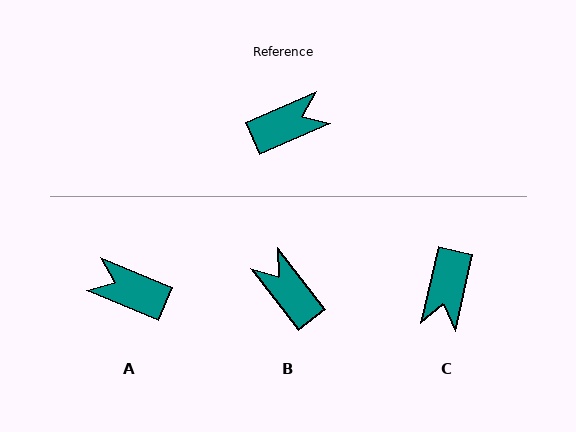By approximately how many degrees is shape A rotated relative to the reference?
Approximately 134 degrees counter-clockwise.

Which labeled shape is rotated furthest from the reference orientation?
A, about 134 degrees away.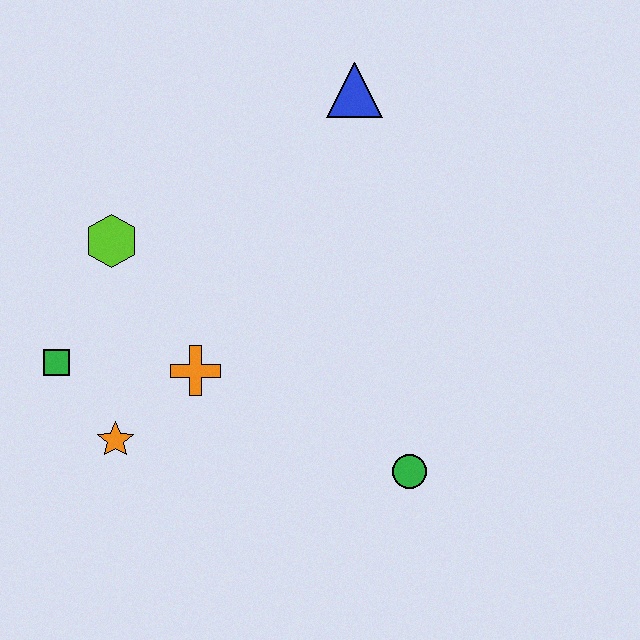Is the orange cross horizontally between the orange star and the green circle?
Yes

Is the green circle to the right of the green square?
Yes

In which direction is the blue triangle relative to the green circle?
The blue triangle is above the green circle.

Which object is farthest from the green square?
The blue triangle is farthest from the green square.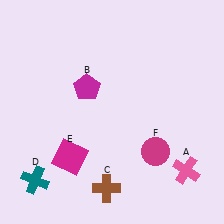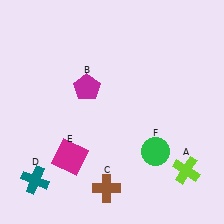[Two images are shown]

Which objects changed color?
A changed from pink to lime. F changed from magenta to green.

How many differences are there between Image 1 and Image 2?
There are 2 differences between the two images.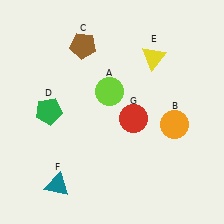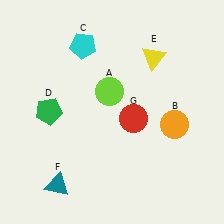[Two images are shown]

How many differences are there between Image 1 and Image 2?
There is 1 difference between the two images.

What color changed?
The pentagon (C) changed from brown in Image 1 to cyan in Image 2.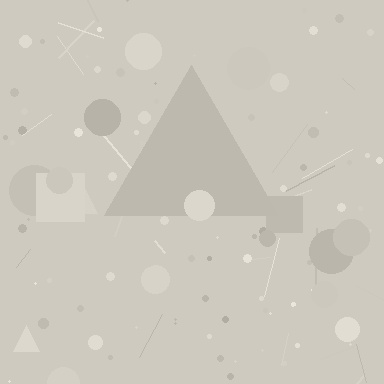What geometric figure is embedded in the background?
A triangle is embedded in the background.